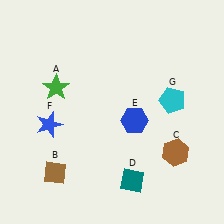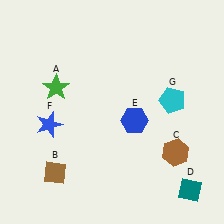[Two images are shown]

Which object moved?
The teal diamond (D) moved right.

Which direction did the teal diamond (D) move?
The teal diamond (D) moved right.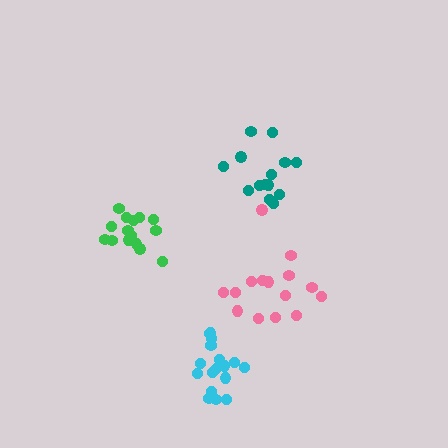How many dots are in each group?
Group 1: 17 dots, Group 2: 14 dots, Group 3: 15 dots, Group 4: 15 dots (61 total).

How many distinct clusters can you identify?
There are 4 distinct clusters.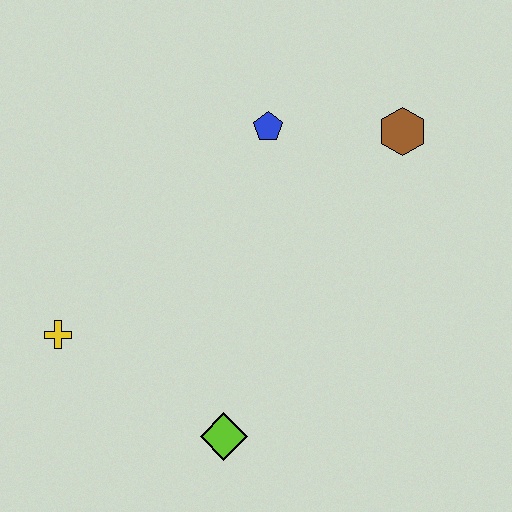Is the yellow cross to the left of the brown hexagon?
Yes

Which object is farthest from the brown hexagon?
The yellow cross is farthest from the brown hexagon.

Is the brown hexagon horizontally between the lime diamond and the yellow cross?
No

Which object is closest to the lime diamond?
The yellow cross is closest to the lime diamond.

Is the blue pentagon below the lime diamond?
No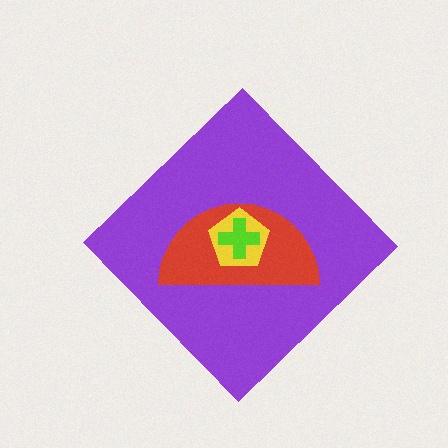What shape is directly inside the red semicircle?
The yellow pentagon.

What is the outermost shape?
The purple diamond.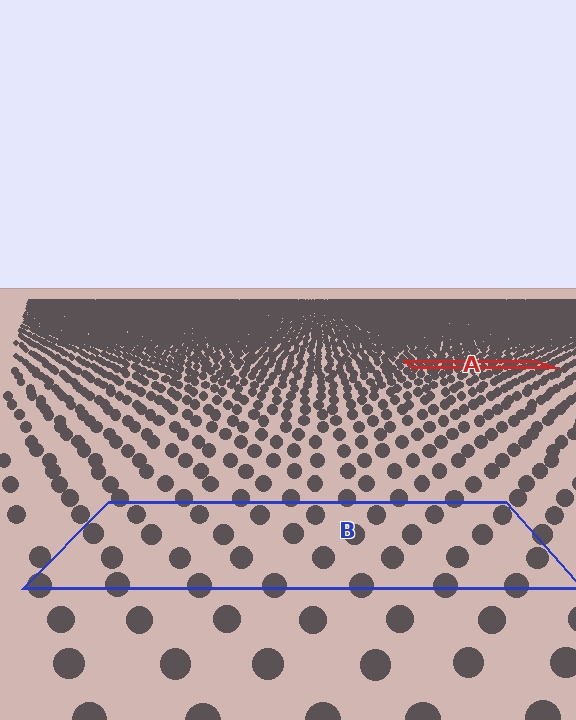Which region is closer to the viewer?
Region B is closer. The texture elements there are larger and more spread out.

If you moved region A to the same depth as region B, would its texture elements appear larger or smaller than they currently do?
They would appear larger. At a closer depth, the same texture elements are projected at a bigger on-screen size.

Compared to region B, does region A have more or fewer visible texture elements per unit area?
Region A has more texture elements per unit area — they are packed more densely because it is farther away.